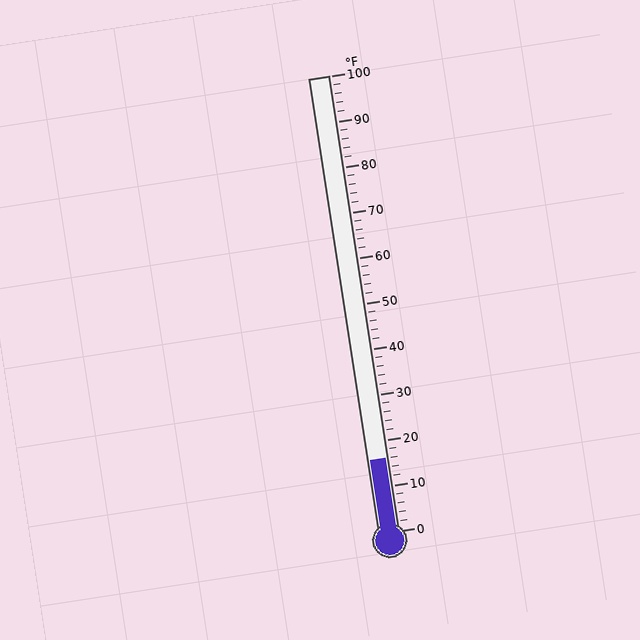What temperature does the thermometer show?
The thermometer shows approximately 16°F.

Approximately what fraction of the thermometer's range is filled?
The thermometer is filled to approximately 15% of its range.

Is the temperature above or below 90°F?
The temperature is below 90°F.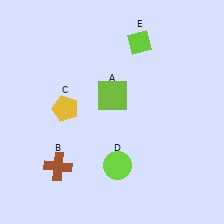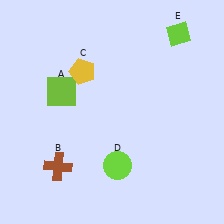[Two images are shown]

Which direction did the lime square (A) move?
The lime square (A) moved left.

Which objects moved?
The objects that moved are: the lime square (A), the yellow pentagon (C), the lime diamond (E).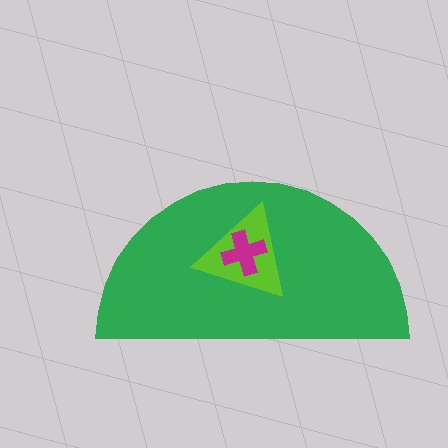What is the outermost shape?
The green semicircle.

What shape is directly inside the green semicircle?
The lime triangle.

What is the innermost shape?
The magenta cross.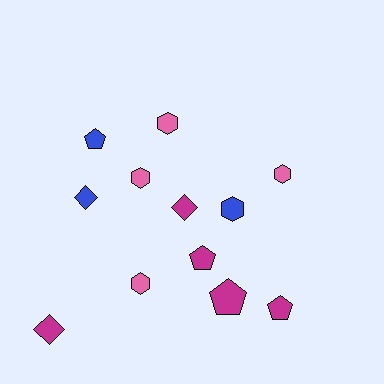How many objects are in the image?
There are 12 objects.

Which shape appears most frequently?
Hexagon, with 5 objects.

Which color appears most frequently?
Magenta, with 5 objects.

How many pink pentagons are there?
There are no pink pentagons.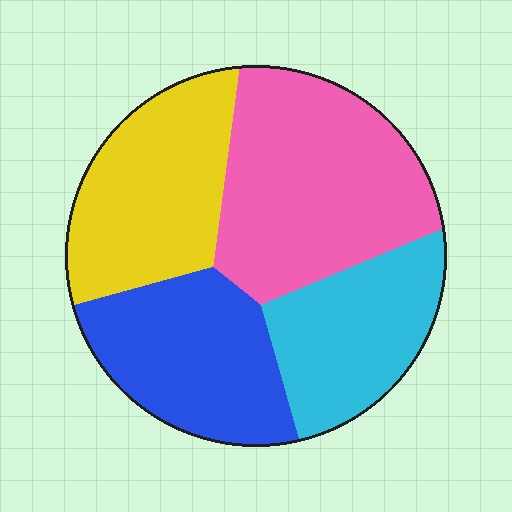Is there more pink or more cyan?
Pink.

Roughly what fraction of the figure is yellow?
Yellow covers 24% of the figure.